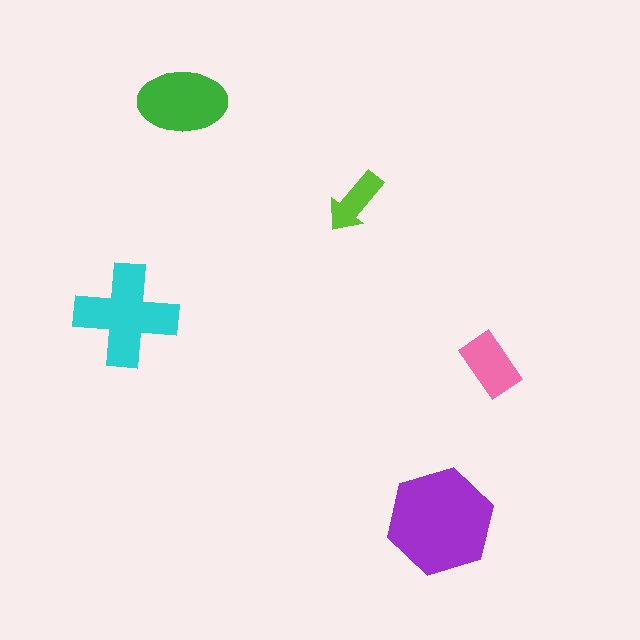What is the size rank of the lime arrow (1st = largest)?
5th.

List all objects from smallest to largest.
The lime arrow, the pink rectangle, the green ellipse, the cyan cross, the purple hexagon.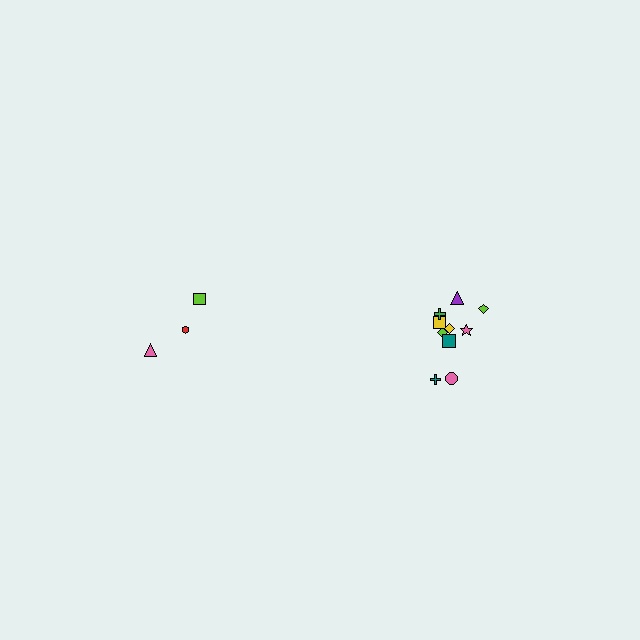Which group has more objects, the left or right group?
The right group.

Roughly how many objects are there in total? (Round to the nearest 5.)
Roughly 15 objects in total.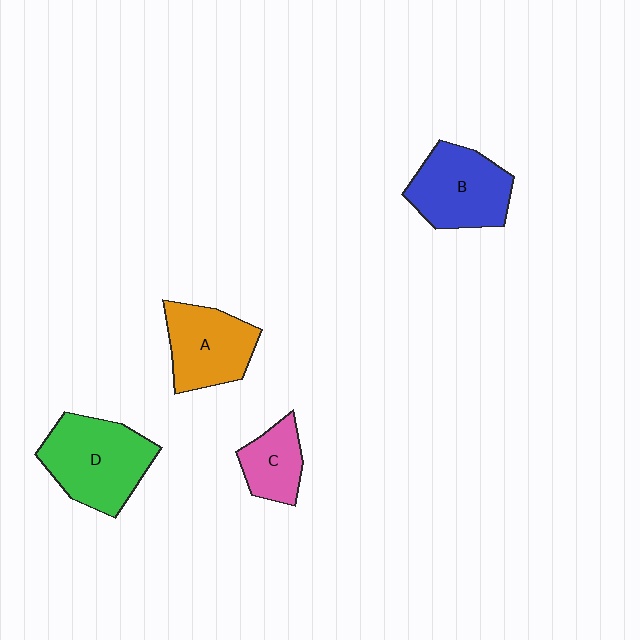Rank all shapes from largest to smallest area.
From largest to smallest: D (green), B (blue), A (orange), C (pink).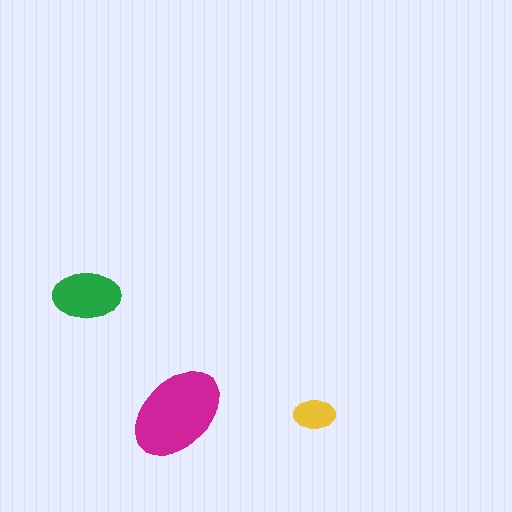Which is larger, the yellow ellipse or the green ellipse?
The green one.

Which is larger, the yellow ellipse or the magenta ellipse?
The magenta one.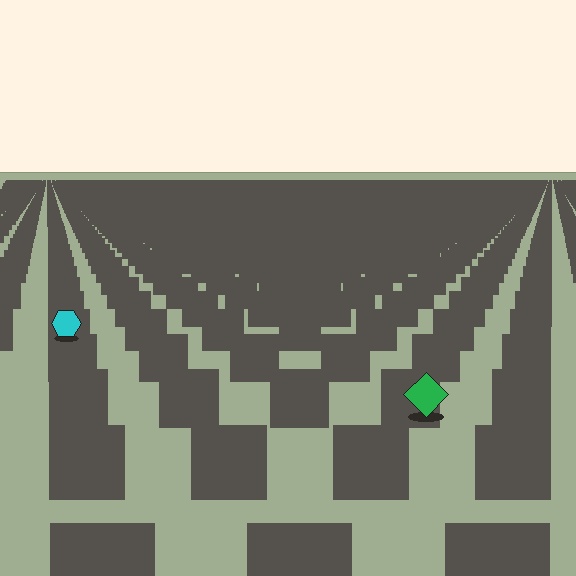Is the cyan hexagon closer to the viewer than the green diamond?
No. The green diamond is closer — you can tell from the texture gradient: the ground texture is coarser near it.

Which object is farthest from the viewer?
The cyan hexagon is farthest from the viewer. It appears smaller and the ground texture around it is denser.